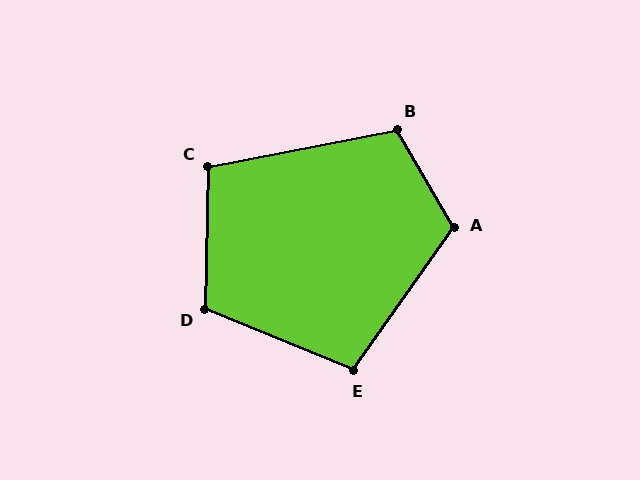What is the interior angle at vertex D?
Approximately 111 degrees (obtuse).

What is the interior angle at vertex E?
Approximately 103 degrees (obtuse).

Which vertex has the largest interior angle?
A, at approximately 115 degrees.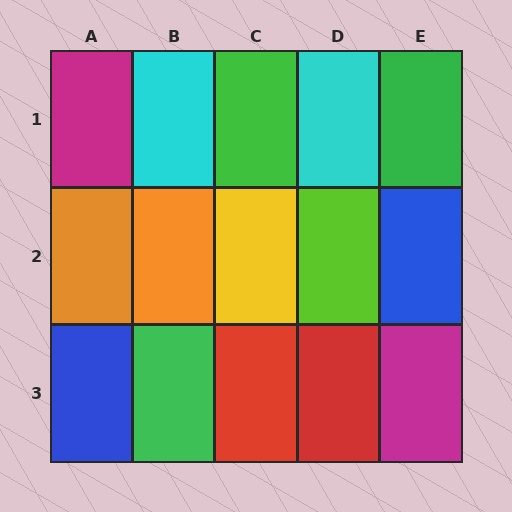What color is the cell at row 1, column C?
Green.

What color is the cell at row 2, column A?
Orange.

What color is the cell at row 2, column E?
Blue.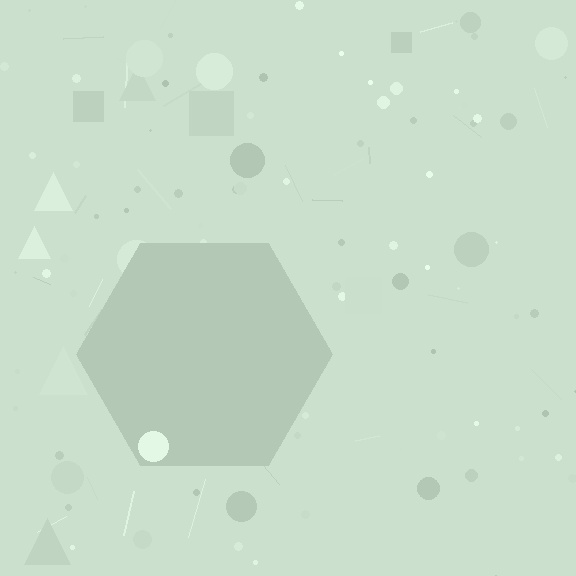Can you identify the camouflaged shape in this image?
The camouflaged shape is a hexagon.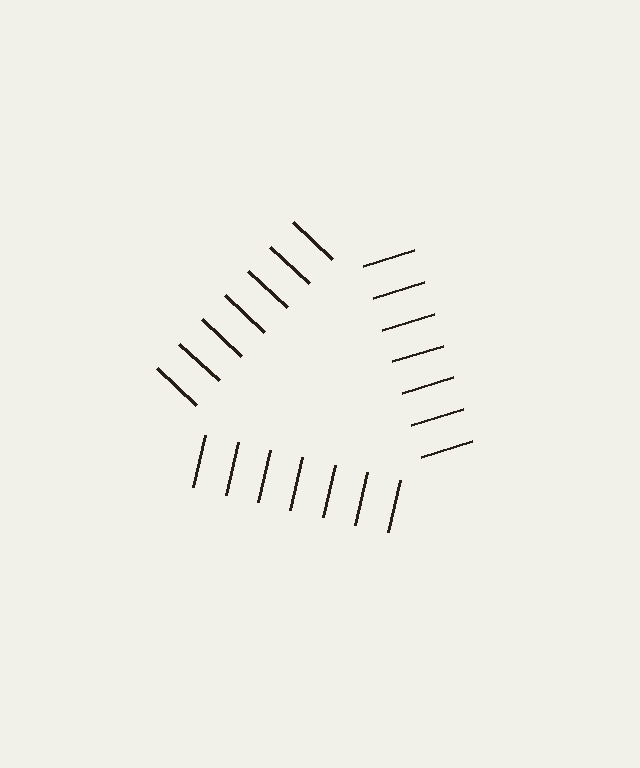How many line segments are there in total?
21 — 7 along each of the 3 edges.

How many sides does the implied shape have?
3 sides — the line-ends trace a triangle.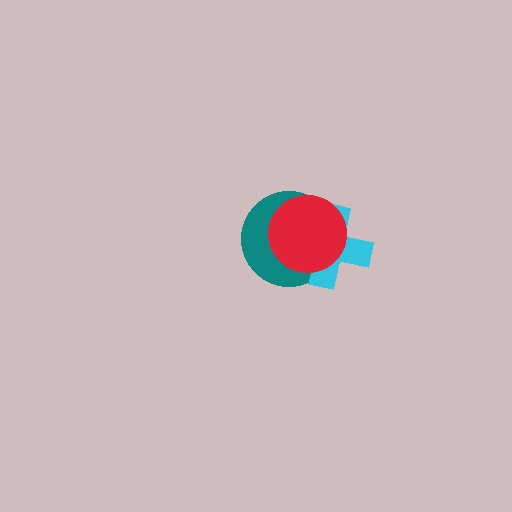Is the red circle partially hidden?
No, no other shape covers it.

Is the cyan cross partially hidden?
Yes, it is partially covered by another shape.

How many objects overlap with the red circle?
2 objects overlap with the red circle.